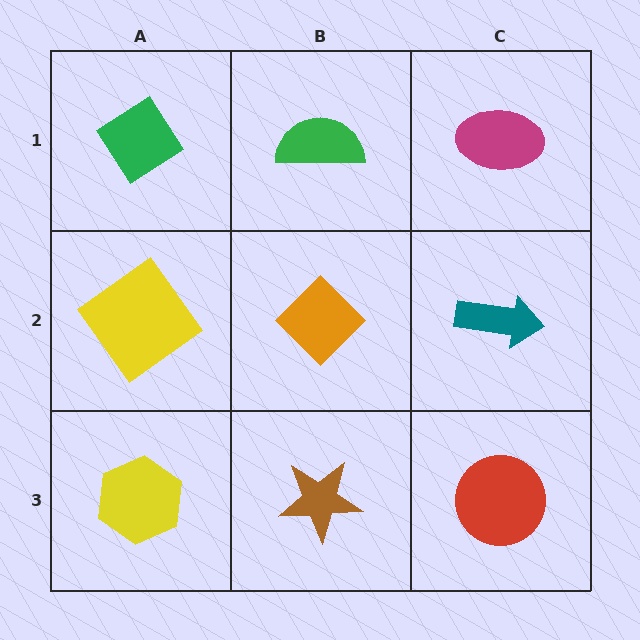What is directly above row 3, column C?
A teal arrow.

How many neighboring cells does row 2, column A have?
3.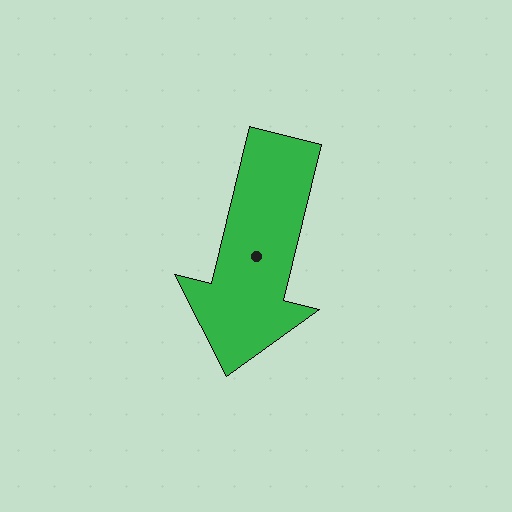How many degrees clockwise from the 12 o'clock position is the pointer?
Approximately 194 degrees.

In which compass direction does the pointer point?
South.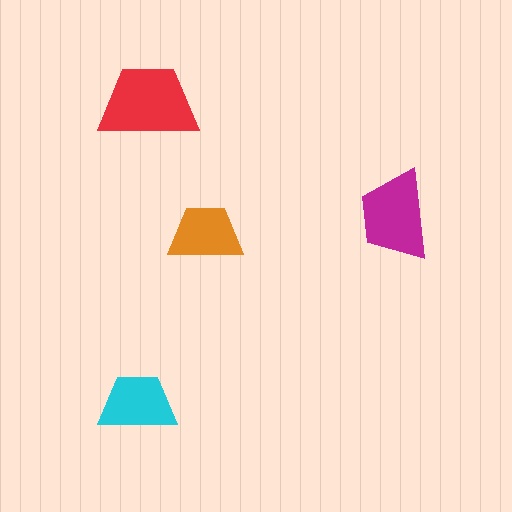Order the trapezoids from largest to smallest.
the red one, the magenta one, the cyan one, the orange one.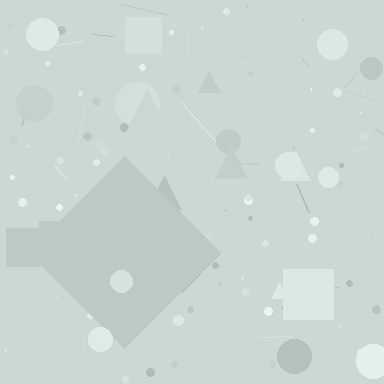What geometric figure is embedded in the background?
A diamond is embedded in the background.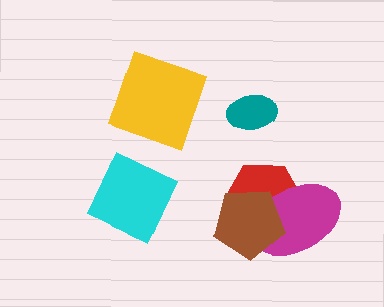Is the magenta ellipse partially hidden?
Yes, it is partially covered by another shape.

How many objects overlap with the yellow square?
0 objects overlap with the yellow square.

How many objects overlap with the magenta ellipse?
2 objects overlap with the magenta ellipse.